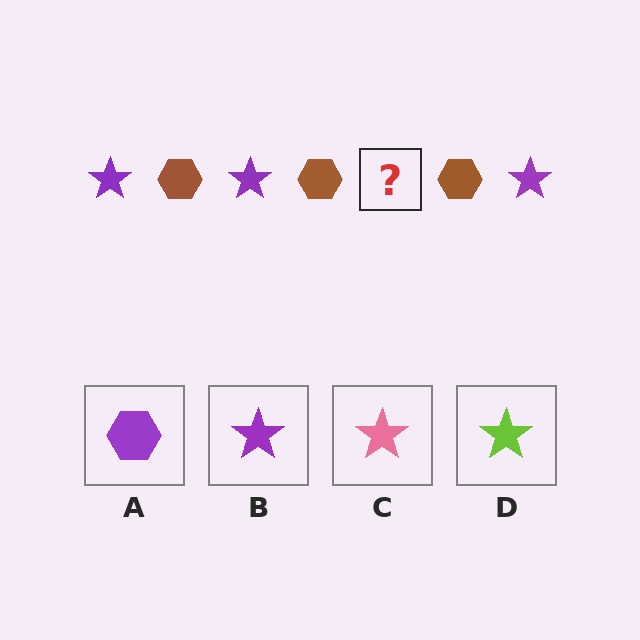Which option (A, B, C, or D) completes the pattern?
B.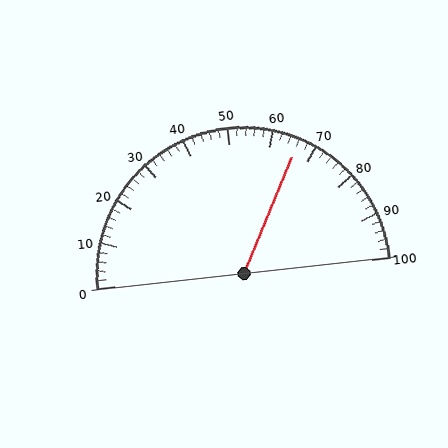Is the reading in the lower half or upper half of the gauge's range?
The reading is in the upper half of the range (0 to 100).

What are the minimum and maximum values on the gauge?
The gauge ranges from 0 to 100.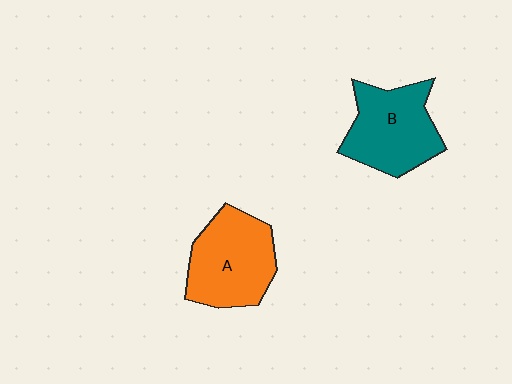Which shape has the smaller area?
Shape B (teal).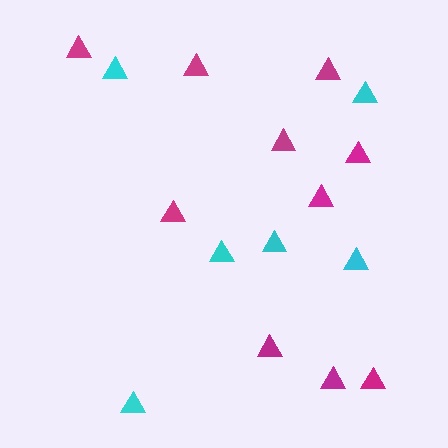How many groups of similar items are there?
There are 2 groups: one group of magenta triangles (10) and one group of cyan triangles (6).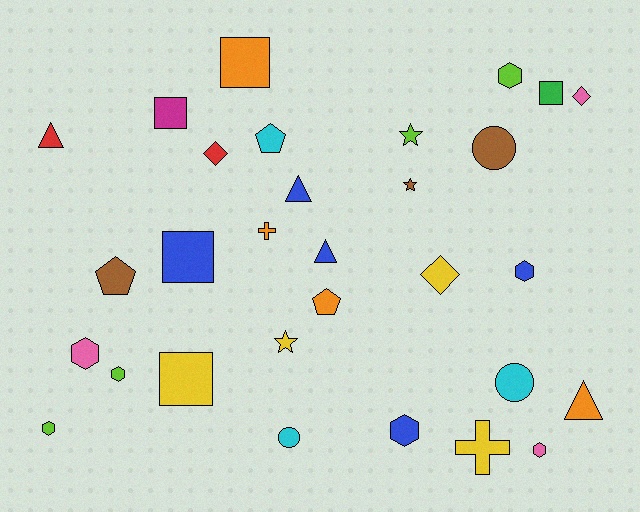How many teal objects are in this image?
There are no teal objects.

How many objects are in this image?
There are 30 objects.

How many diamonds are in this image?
There are 3 diamonds.